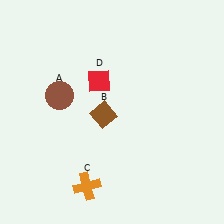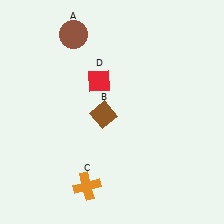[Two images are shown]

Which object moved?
The brown circle (A) moved up.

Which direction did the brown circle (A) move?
The brown circle (A) moved up.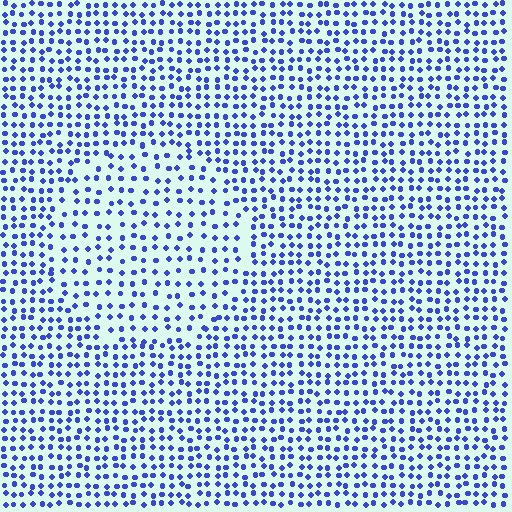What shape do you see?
I see a circle.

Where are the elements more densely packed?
The elements are more densely packed outside the circle boundary.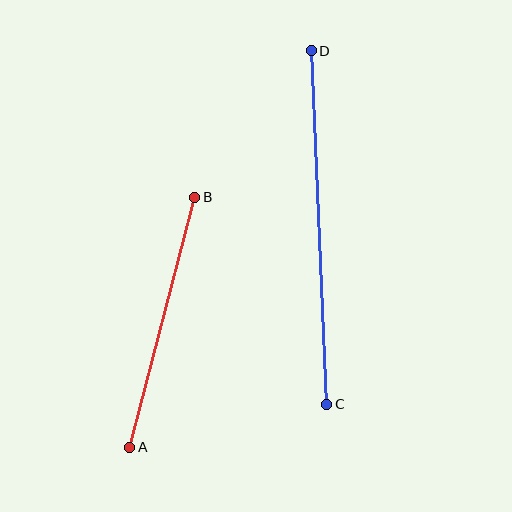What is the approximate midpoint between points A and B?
The midpoint is at approximately (162, 322) pixels.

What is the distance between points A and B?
The distance is approximately 258 pixels.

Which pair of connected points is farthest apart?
Points C and D are farthest apart.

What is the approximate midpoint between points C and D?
The midpoint is at approximately (319, 227) pixels.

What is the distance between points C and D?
The distance is approximately 354 pixels.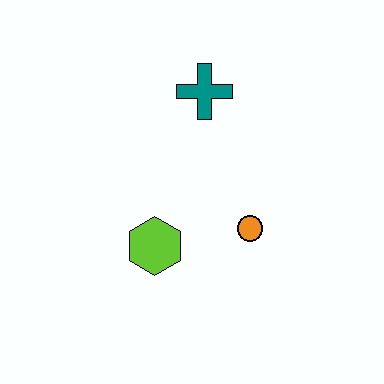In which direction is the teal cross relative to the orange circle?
The teal cross is above the orange circle.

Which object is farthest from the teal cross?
The lime hexagon is farthest from the teal cross.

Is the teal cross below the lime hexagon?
No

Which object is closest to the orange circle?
The lime hexagon is closest to the orange circle.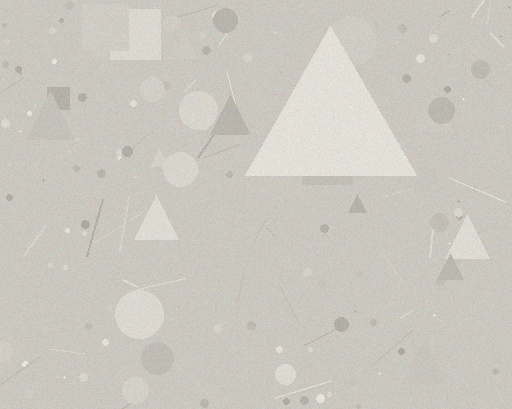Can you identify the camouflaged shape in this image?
The camouflaged shape is a triangle.